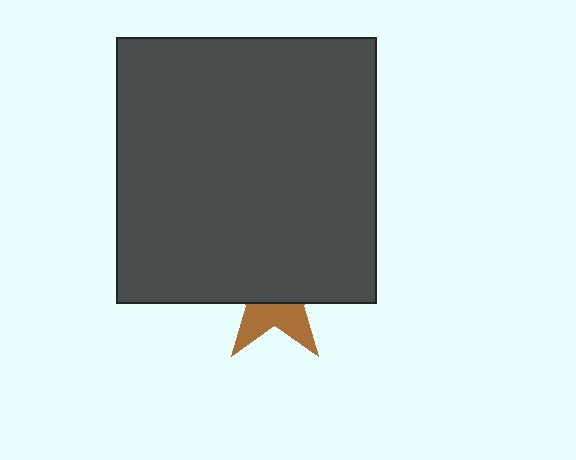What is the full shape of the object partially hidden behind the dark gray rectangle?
The partially hidden object is a brown star.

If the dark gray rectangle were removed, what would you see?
You would see the complete brown star.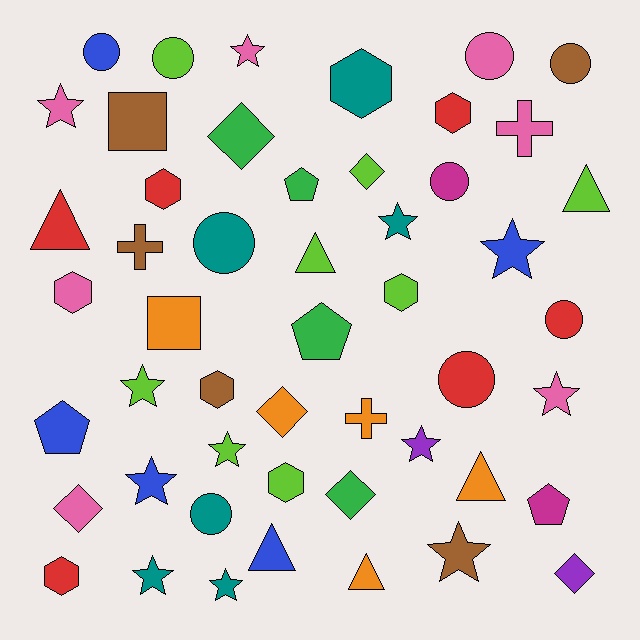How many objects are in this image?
There are 50 objects.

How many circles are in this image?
There are 9 circles.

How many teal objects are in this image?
There are 6 teal objects.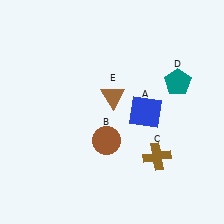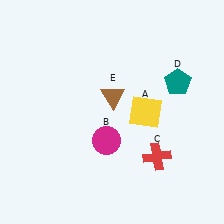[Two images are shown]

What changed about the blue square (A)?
In Image 1, A is blue. In Image 2, it changed to yellow.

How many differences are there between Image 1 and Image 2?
There are 3 differences between the two images.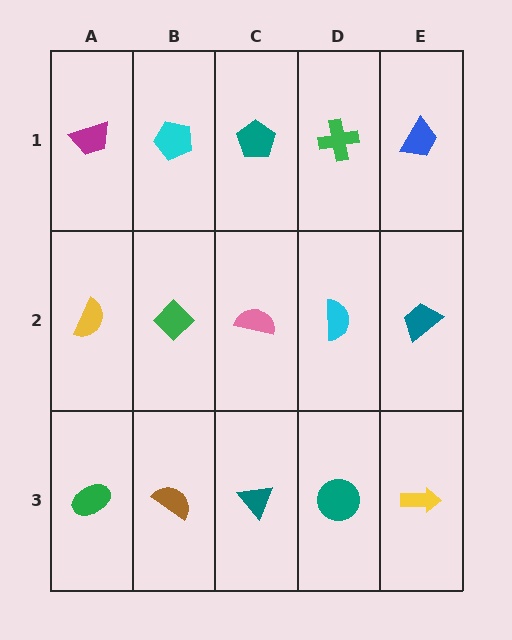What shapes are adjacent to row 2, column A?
A magenta trapezoid (row 1, column A), a green ellipse (row 3, column A), a green diamond (row 2, column B).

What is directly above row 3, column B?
A green diamond.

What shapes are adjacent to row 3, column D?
A cyan semicircle (row 2, column D), a teal triangle (row 3, column C), a yellow arrow (row 3, column E).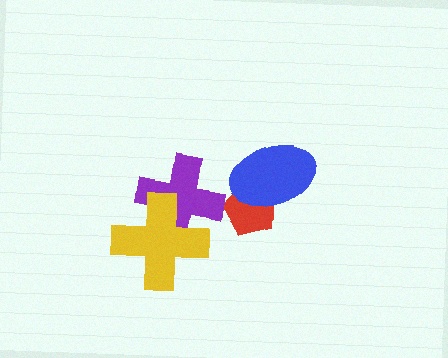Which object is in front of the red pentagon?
The blue ellipse is in front of the red pentagon.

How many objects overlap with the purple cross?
1 object overlaps with the purple cross.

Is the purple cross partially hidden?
Yes, it is partially covered by another shape.